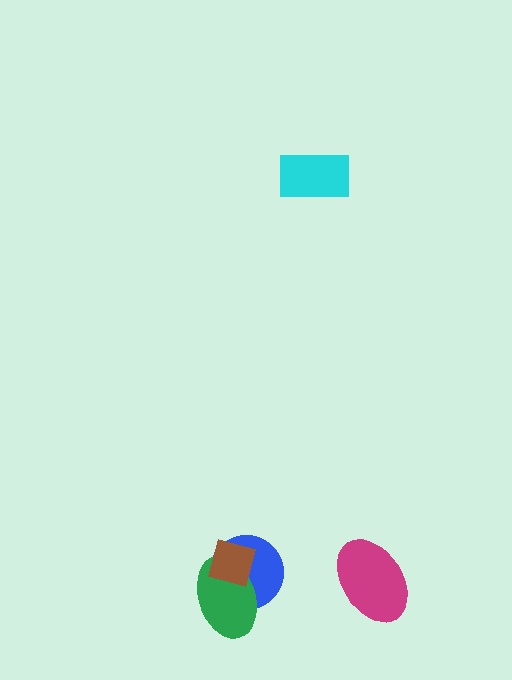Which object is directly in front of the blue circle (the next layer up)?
The green ellipse is directly in front of the blue circle.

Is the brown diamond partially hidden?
No, no other shape covers it.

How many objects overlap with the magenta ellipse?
0 objects overlap with the magenta ellipse.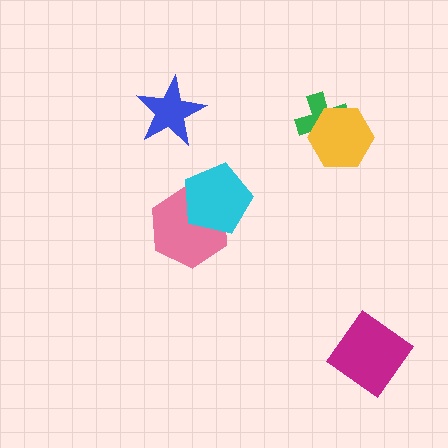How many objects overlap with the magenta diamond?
0 objects overlap with the magenta diamond.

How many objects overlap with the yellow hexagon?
1 object overlaps with the yellow hexagon.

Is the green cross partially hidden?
Yes, it is partially covered by another shape.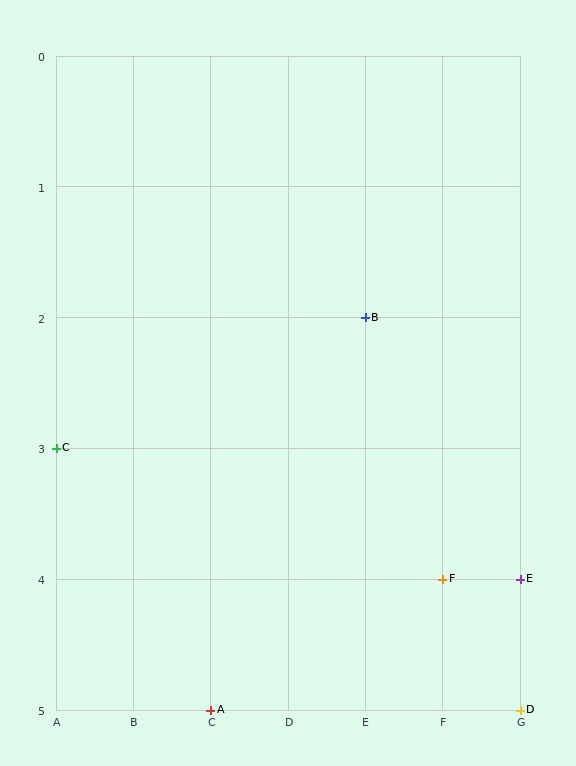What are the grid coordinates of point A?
Point A is at grid coordinates (C, 5).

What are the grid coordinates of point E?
Point E is at grid coordinates (G, 4).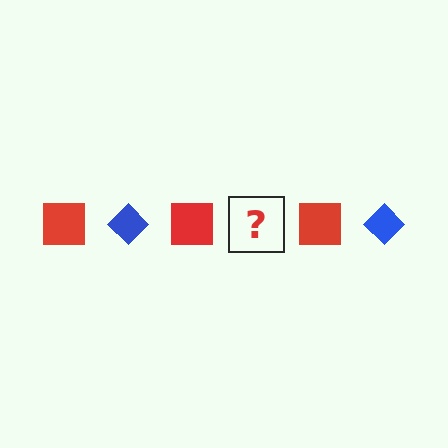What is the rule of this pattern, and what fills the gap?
The rule is that the pattern alternates between red square and blue diamond. The gap should be filled with a blue diamond.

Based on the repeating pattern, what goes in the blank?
The blank should be a blue diamond.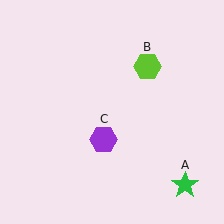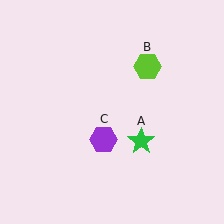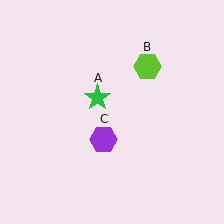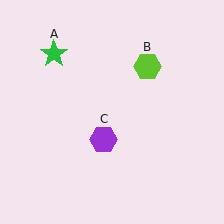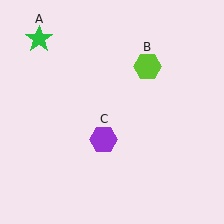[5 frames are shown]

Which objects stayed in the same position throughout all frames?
Lime hexagon (object B) and purple hexagon (object C) remained stationary.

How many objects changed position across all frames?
1 object changed position: green star (object A).